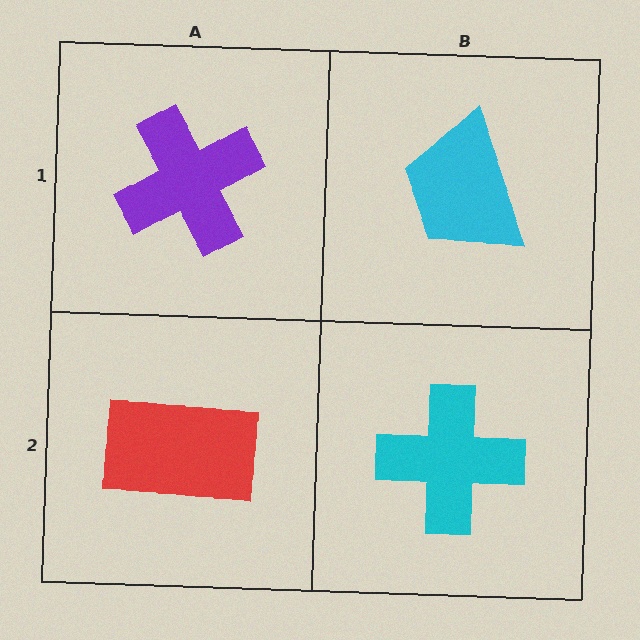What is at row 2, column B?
A cyan cross.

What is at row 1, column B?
A cyan trapezoid.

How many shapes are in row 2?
2 shapes.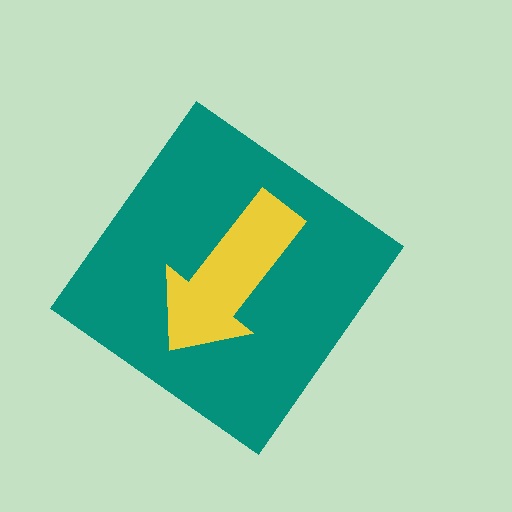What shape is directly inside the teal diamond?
The yellow arrow.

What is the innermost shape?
The yellow arrow.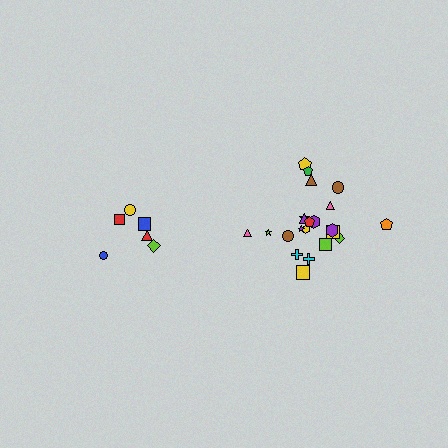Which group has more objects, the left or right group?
The right group.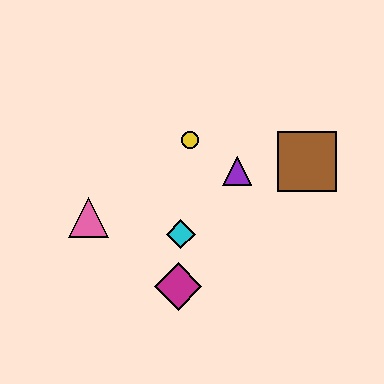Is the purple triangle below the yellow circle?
Yes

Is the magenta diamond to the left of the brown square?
Yes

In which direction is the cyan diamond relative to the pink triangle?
The cyan diamond is to the right of the pink triangle.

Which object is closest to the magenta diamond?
The cyan diamond is closest to the magenta diamond.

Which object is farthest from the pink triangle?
The brown square is farthest from the pink triangle.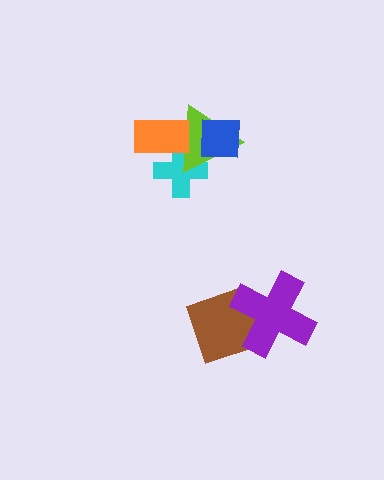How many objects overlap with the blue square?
1 object overlaps with the blue square.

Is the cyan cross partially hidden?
Yes, it is partially covered by another shape.